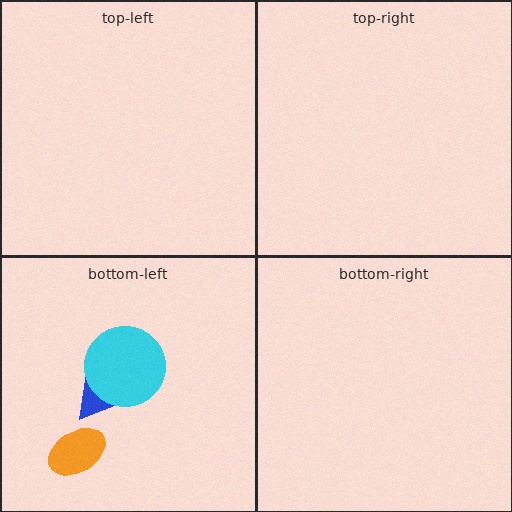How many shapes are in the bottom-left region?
3.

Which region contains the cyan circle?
The bottom-left region.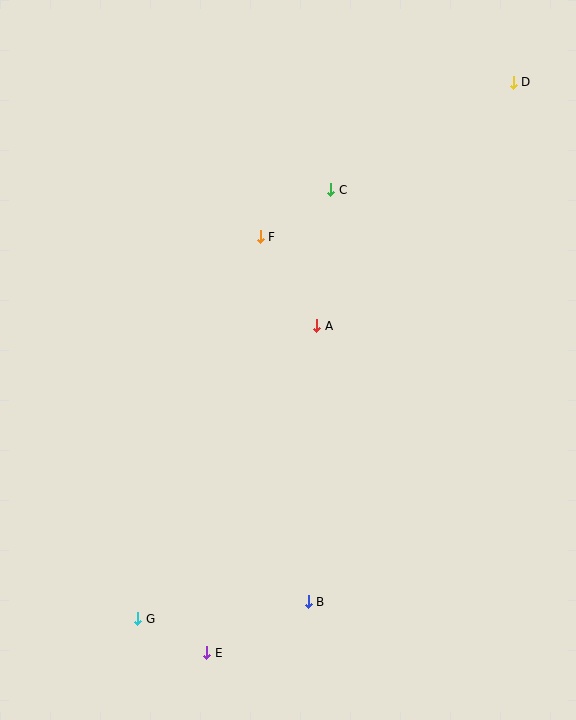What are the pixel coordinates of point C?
Point C is at (331, 190).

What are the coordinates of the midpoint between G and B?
The midpoint between G and B is at (223, 610).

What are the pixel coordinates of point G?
Point G is at (138, 619).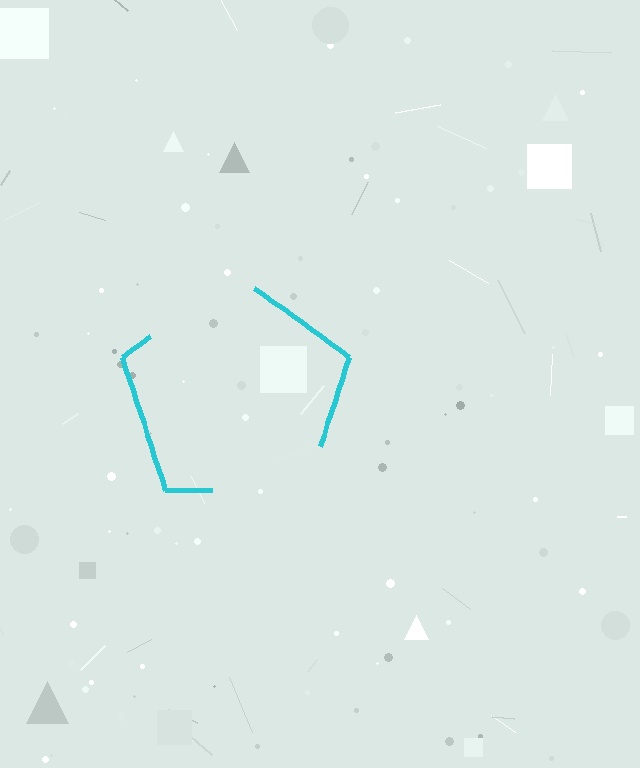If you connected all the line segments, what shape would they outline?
They would outline a pentagon.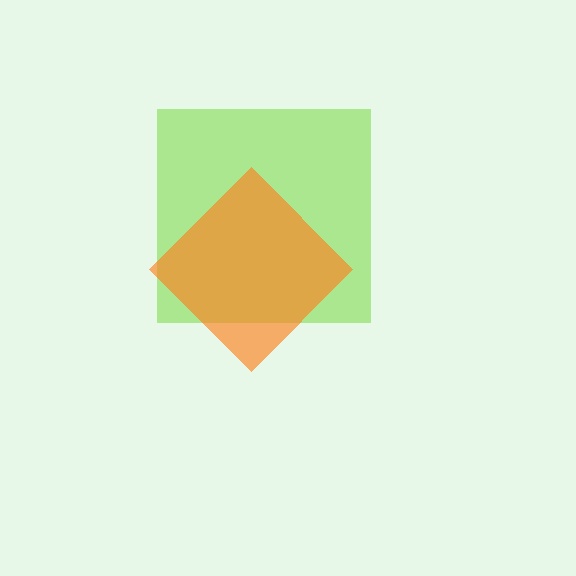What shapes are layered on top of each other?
The layered shapes are: a lime square, an orange diamond.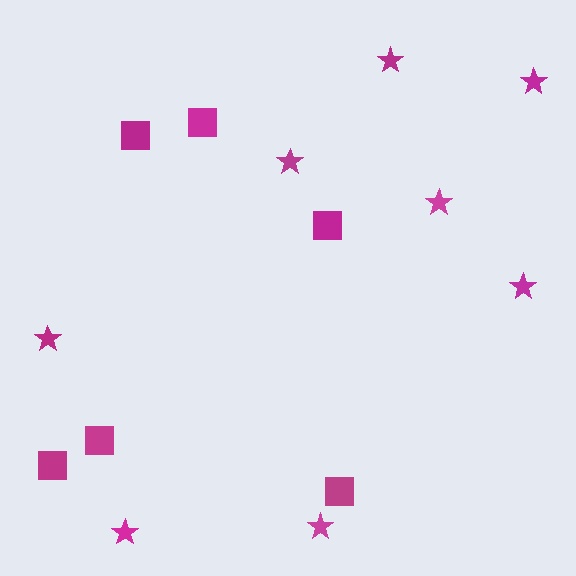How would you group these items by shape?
There are 2 groups: one group of stars (8) and one group of squares (6).